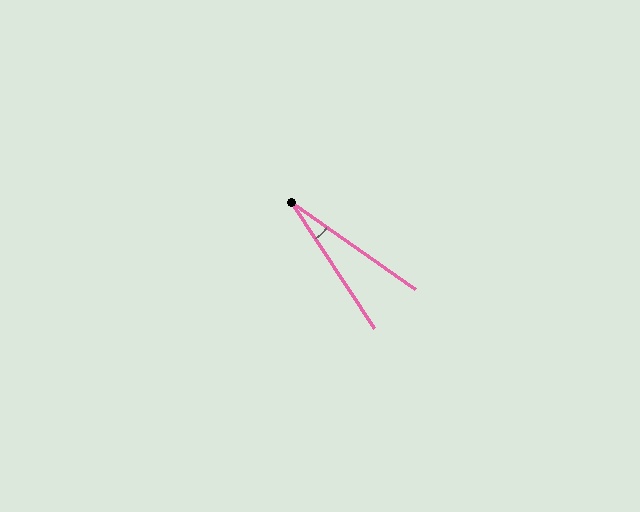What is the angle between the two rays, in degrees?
Approximately 21 degrees.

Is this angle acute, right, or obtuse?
It is acute.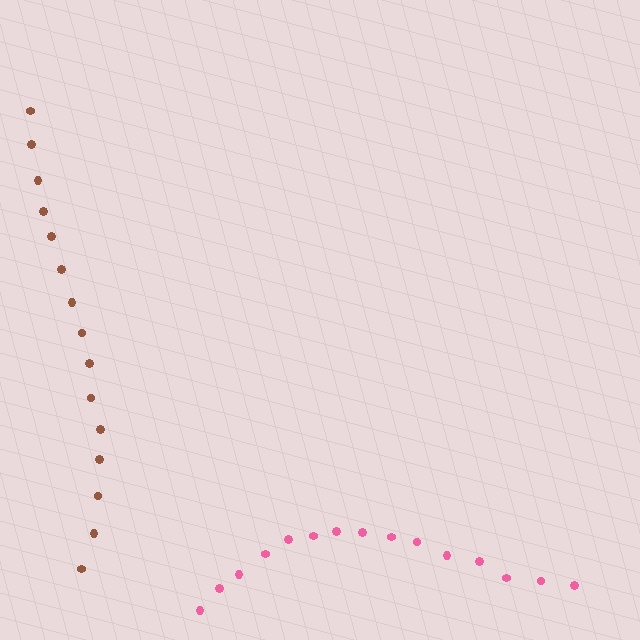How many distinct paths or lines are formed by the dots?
There are 2 distinct paths.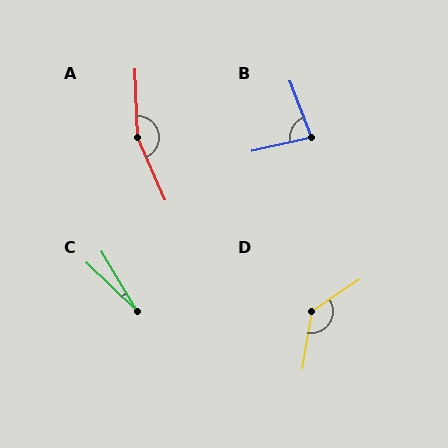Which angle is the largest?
A, at approximately 158 degrees.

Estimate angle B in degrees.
Approximately 82 degrees.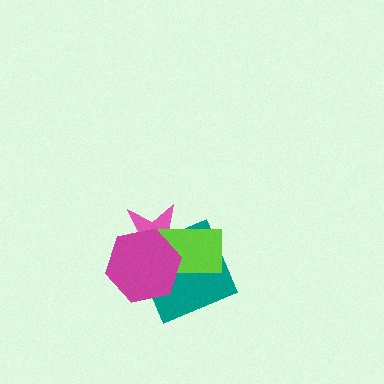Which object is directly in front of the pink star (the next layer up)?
The teal square is directly in front of the pink star.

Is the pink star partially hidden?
Yes, it is partially covered by another shape.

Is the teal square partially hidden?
Yes, it is partially covered by another shape.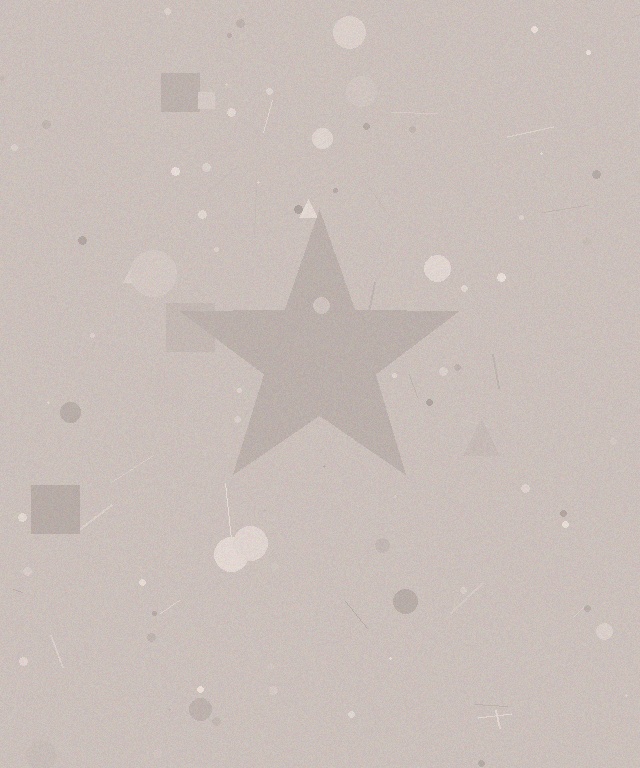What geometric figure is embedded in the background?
A star is embedded in the background.